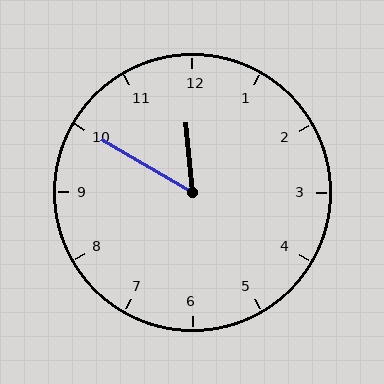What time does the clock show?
11:50.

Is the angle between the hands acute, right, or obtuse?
It is acute.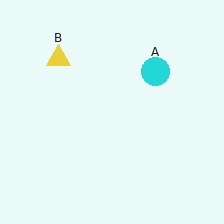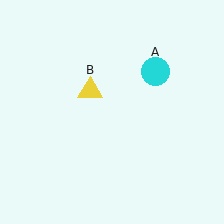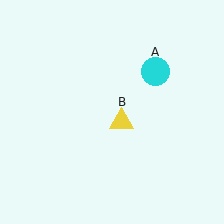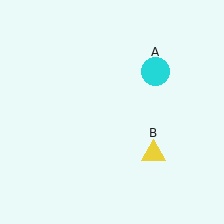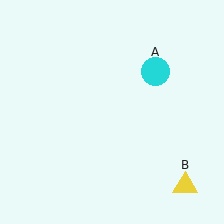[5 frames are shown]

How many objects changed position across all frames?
1 object changed position: yellow triangle (object B).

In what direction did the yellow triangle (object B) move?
The yellow triangle (object B) moved down and to the right.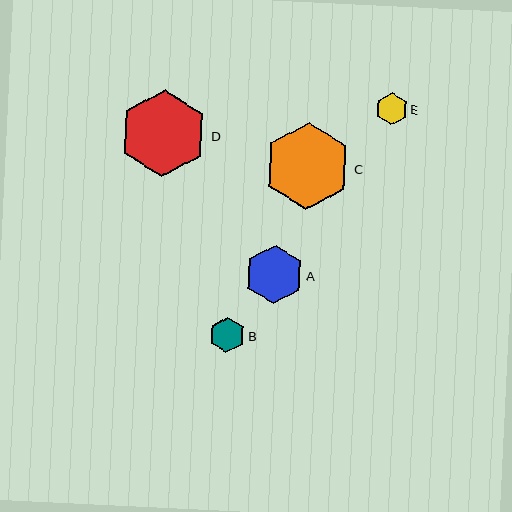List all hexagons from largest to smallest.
From largest to smallest: D, C, A, B, E.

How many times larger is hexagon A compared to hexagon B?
Hexagon A is approximately 1.7 times the size of hexagon B.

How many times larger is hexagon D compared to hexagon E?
Hexagon D is approximately 2.7 times the size of hexagon E.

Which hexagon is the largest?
Hexagon D is the largest with a size of approximately 88 pixels.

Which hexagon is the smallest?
Hexagon E is the smallest with a size of approximately 32 pixels.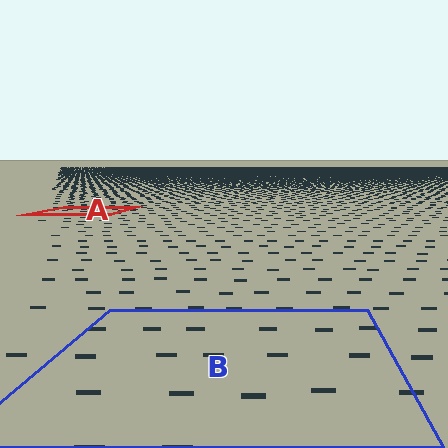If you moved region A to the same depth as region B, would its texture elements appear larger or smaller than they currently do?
They would appear larger. At a closer depth, the same texture elements are projected at a bigger on-screen size.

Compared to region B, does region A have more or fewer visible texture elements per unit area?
Region A has more texture elements per unit area — they are packed more densely because it is farther away.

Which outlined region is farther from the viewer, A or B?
Region A is farther from the viewer — the texture elements inside it appear smaller and more densely packed.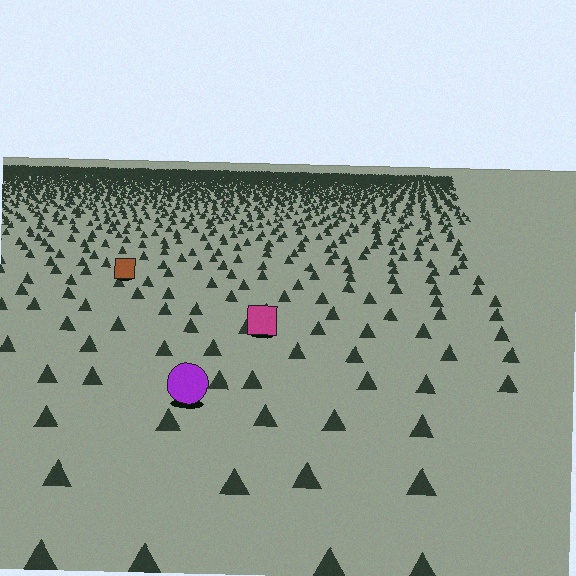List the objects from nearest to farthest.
From nearest to farthest: the purple circle, the magenta square, the brown square.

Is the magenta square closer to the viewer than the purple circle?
No. The purple circle is closer — you can tell from the texture gradient: the ground texture is coarser near it.